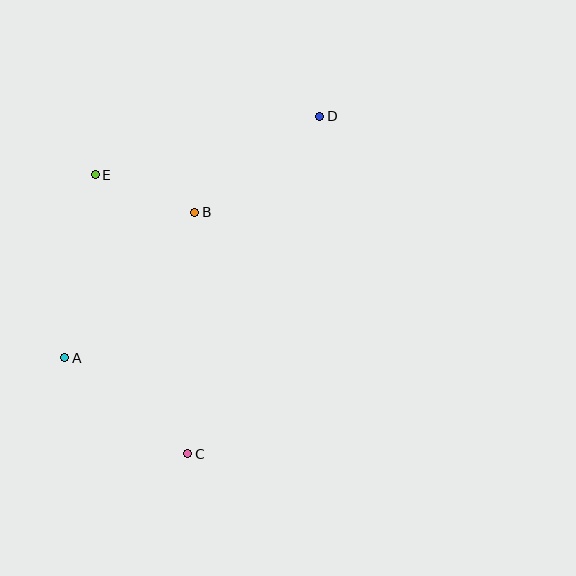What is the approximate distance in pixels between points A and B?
The distance between A and B is approximately 195 pixels.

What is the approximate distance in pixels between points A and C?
The distance between A and C is approximately 156 pixels.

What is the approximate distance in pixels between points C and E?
The distance between C and E is approximately 294 pixels.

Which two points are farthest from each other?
Points C and D are farthest from each other.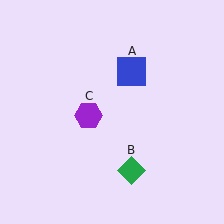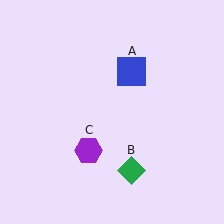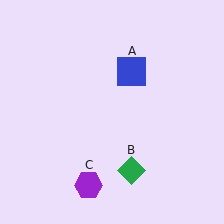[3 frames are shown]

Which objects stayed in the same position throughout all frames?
Blue square (object A) and green diamond (object B) remained stationary.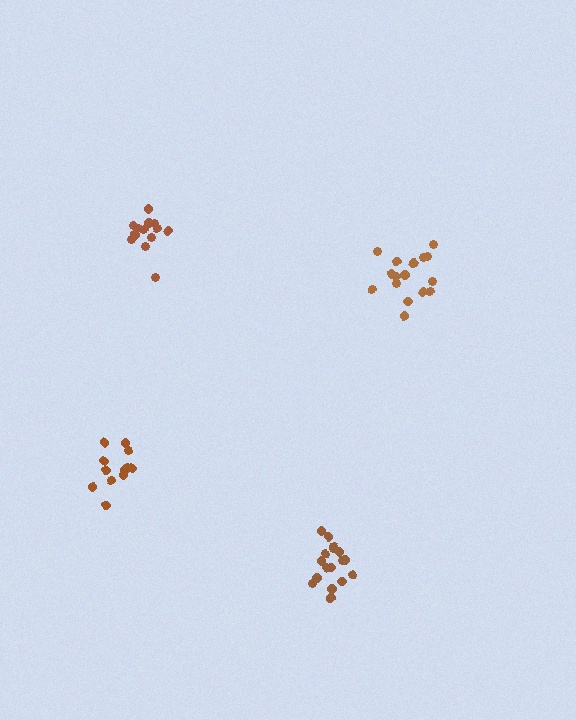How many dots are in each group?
Group 1: 12 dots, Group 2: 16 dots, Group 3: 13 dots, Group 4: 17 dots (58 total).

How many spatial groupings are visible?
There are 4 spatial groupings.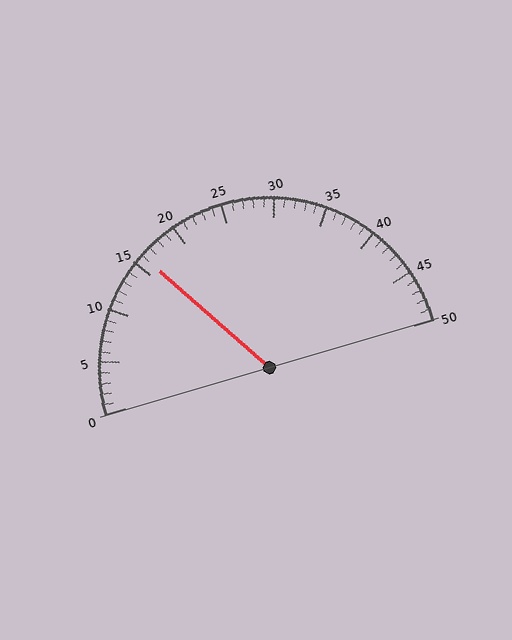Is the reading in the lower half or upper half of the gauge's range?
The reading is in the lower half of the range (0 to 50).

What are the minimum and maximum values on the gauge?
The gauge ranges from 0 to 50.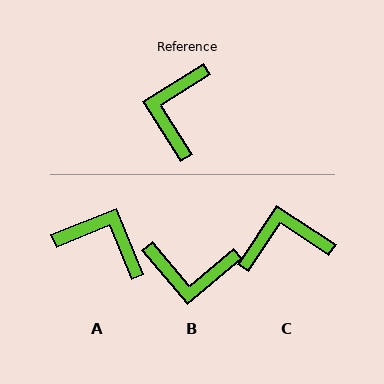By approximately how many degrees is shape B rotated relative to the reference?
Approximately 98 degrees counter-clockwise.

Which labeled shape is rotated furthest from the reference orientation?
A, about 100 degrees away.